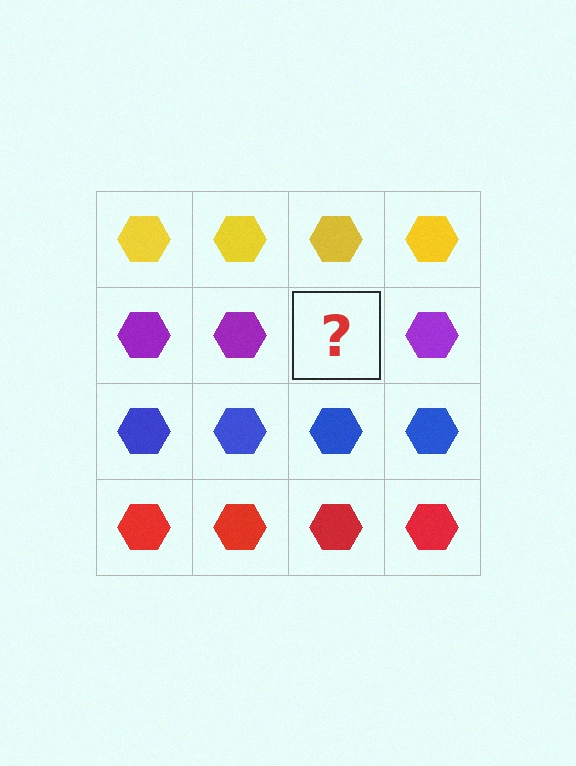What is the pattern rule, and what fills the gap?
The rule is that each row has a consistent color. The gap should be filled with a purple hexagon.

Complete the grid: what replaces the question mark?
The question mark should be replaced with a purple hexagon.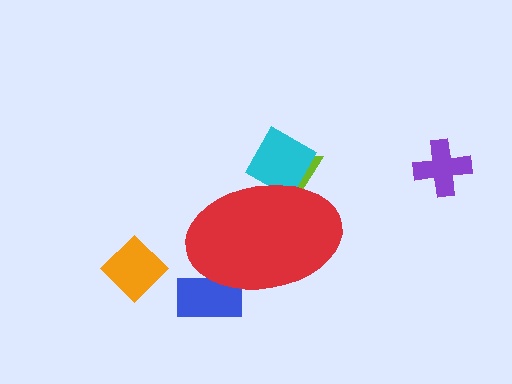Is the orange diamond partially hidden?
No, the orange diamond is fully visible.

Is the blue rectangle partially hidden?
Yes, the blue rectangle is partially hidden behind the red ellipse.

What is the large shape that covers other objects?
A red ellipse.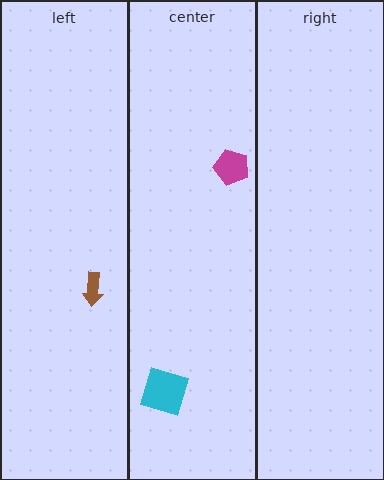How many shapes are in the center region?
2.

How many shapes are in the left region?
1.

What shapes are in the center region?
The magenta pentagon, the cyan square.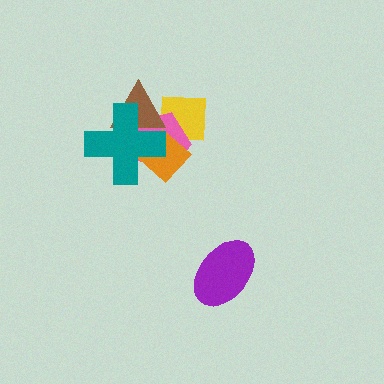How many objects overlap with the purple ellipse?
0 objects overlap with the purple ellipse.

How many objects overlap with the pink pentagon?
4 objects overlap with the pink pentagon.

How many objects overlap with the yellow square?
4 objects overlap with the yellow square.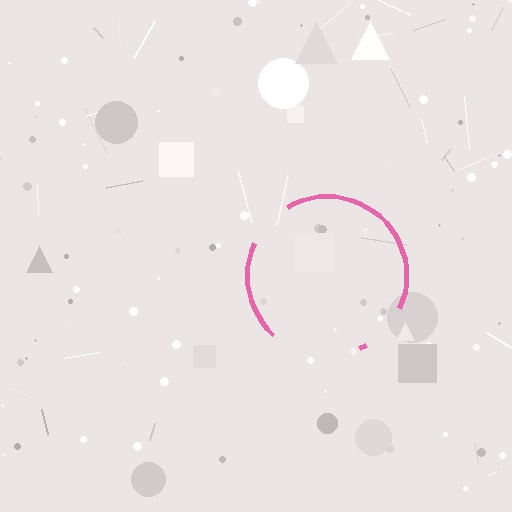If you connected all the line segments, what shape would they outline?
They would outline a circle.